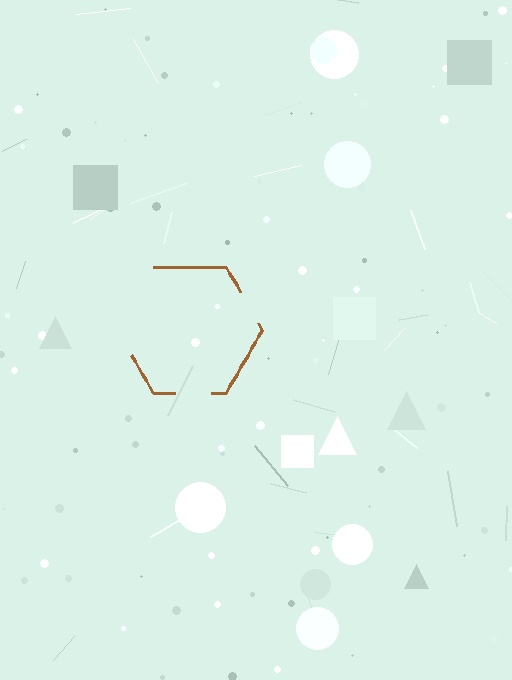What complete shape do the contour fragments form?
The contour fragments form a hexagon.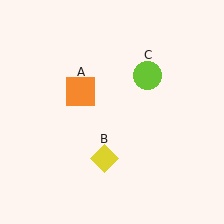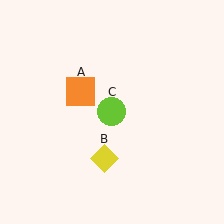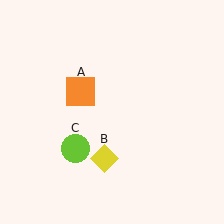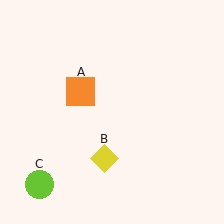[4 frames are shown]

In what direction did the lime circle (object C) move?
The lime circle (object C) moved down and to the left.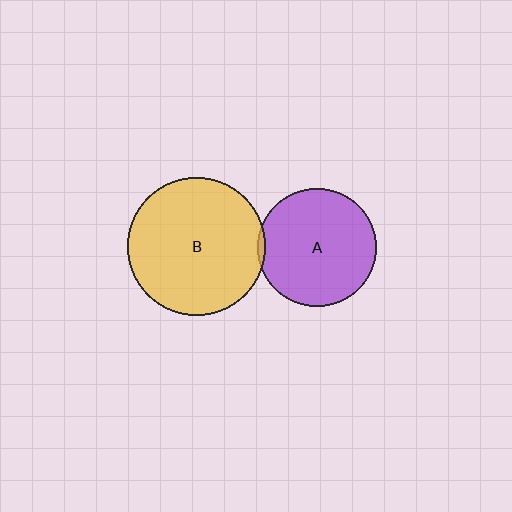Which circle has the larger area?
Circle B (yellow).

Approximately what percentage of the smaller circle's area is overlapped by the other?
Approximately 5%.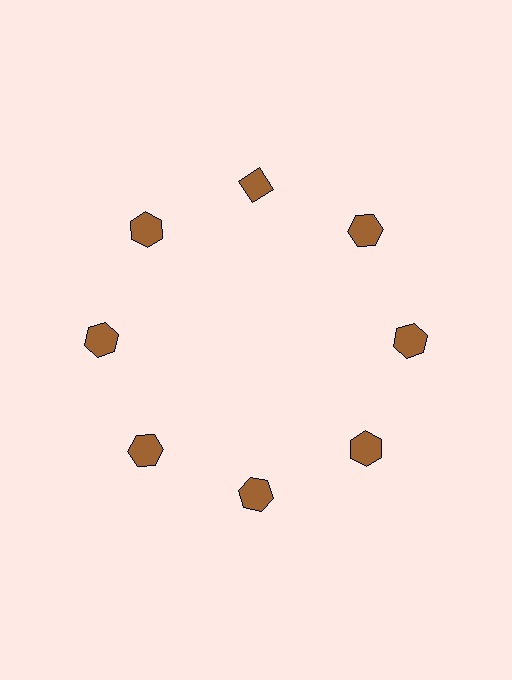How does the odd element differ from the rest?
It has a different shape: diamond instead of hexagon.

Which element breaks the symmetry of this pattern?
The brown diamond at roughly the 12 o'clock position breaks the symmetry. All other shapes are brown hexagons.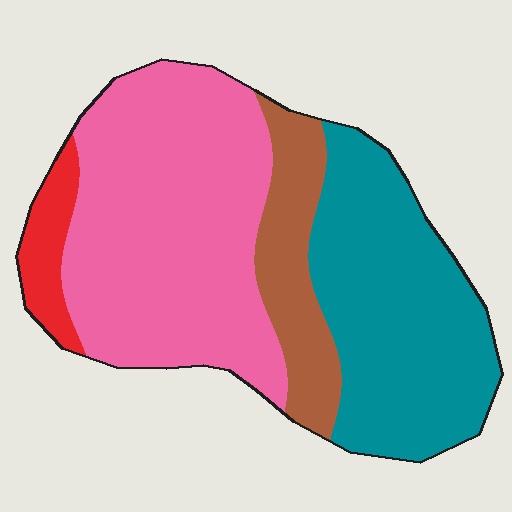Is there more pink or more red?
Pink.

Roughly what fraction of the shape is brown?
Brown covers 14% of the shape.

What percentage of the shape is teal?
Teal takes up between a third and a half of the shape.